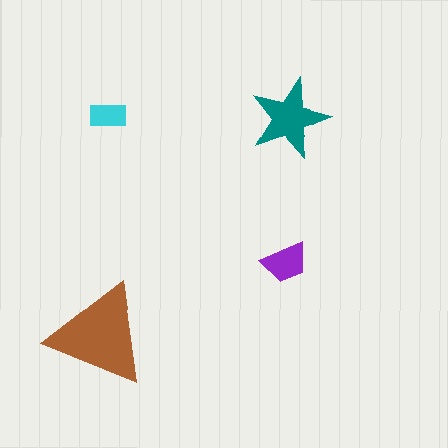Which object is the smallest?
The cyan rectangle.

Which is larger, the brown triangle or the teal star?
The brown triangle.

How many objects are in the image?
There are 4 objects in the image.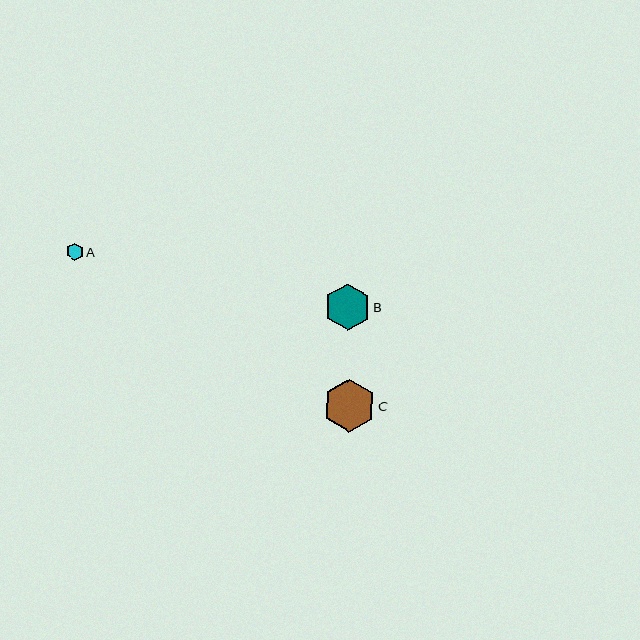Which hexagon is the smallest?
Hexagon A is the smallest with a size of approximately 17 pixels.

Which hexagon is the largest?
Hexagon C is the largest with a size of approximately 52 pixels.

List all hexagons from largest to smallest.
From largest to smallest: C, B, A.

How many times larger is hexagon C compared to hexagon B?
Hexagon C is approximately 1.1 times the size of hexagon B.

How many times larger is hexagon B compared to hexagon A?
Hexagon B is approximately 2.7 times the size of hexagon A.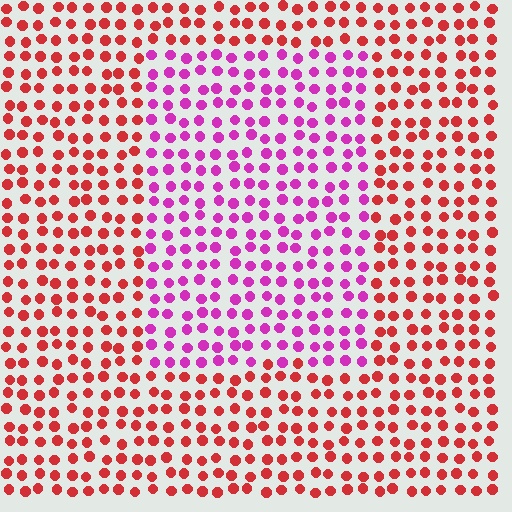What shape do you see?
I see a rectangle.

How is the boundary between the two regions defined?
The boundary is defined purely by a slight shift in hue (about 49 degrees). Spacing, size, and orientation are identical on both sides.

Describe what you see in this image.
The image is filled with small red elements in a uniform arrangement. A rectangle-shaped region is visible where the elements are tinted to a slightly different hue, forming a subtle color boundary.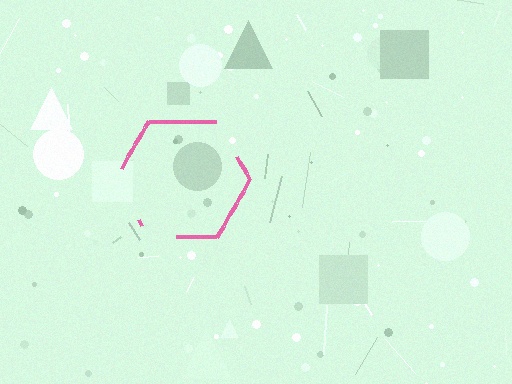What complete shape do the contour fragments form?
The contour fragments form a hexagon.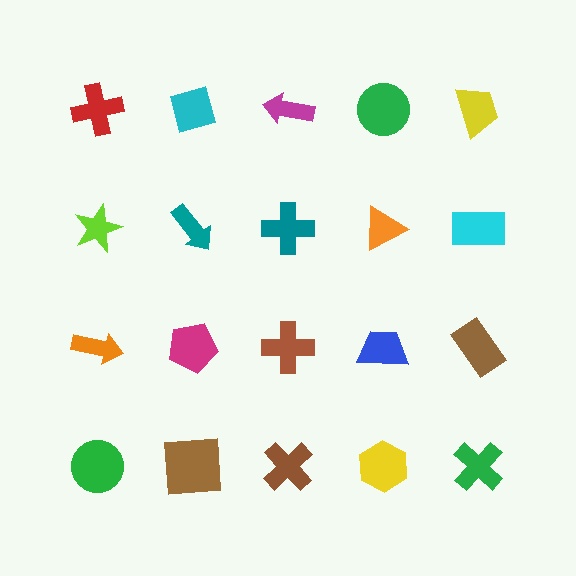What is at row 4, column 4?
A yellow hexagon.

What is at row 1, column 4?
A green circle.